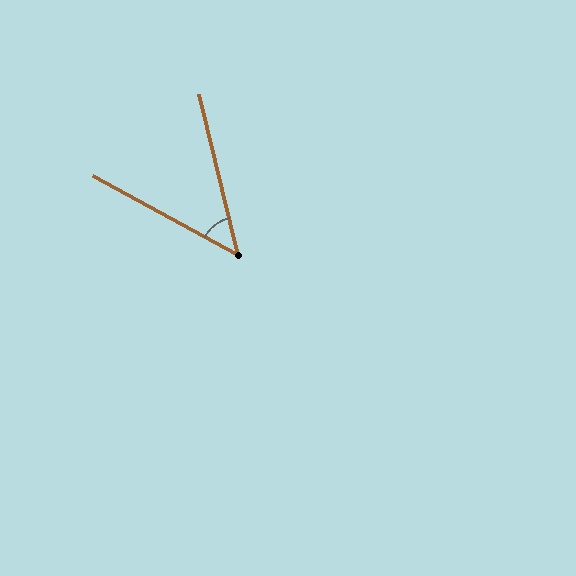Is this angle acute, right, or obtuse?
It is acute.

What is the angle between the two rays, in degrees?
Approximately 48 degrees.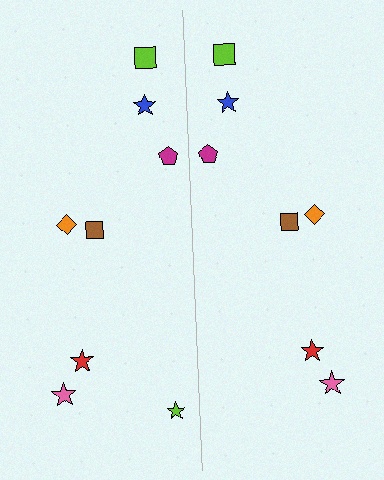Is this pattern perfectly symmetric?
No, the pattern is not perfectly symmetric. A lime star is missing from the right side.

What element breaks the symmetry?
A lime star is missing from the right side.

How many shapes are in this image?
There are 15 shapes in this image.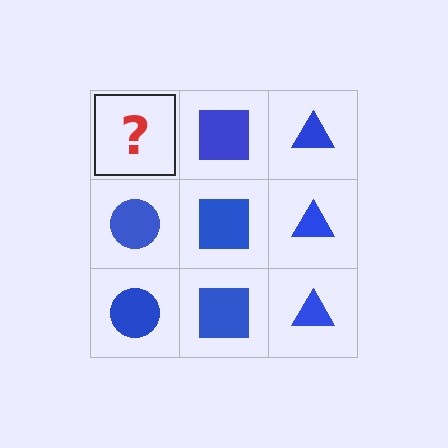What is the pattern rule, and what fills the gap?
The rule is that each column has a consistent shape. The gap should be filled with a blue circle.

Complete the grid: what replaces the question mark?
The question mark should be replaced with a blue circle.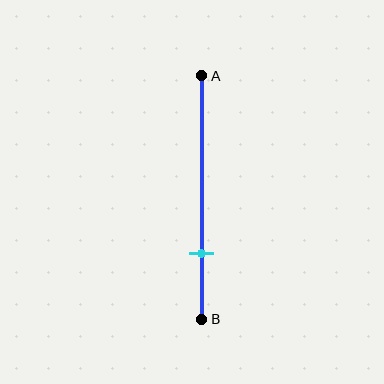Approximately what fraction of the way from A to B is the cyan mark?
The cyan mark is approximately 75% of the way from A to B.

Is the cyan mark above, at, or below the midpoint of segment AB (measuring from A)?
The cyan mark is below the midpoint of segment AB.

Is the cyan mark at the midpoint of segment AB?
No, the mark is at about 75% from A, not at the 50% midpoint.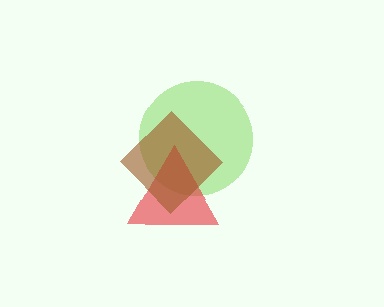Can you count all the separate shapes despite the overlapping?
Yes, there are 3 separate shapes.